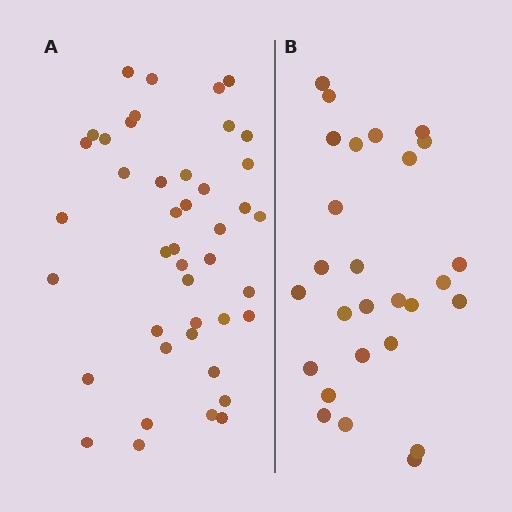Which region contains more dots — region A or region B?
Region A (the left region) has more dots.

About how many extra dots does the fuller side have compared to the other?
Region A has approximately 15 more dots than region B.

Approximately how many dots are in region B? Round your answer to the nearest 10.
About 30 dots. (The exact count is 27, which rounds to 30.)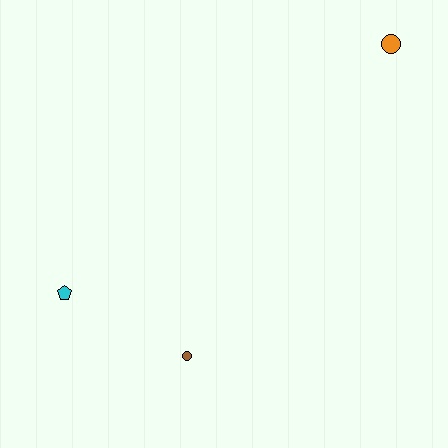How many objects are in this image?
There are 3 objects.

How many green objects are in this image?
There are no green objects.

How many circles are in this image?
There are 2 circles.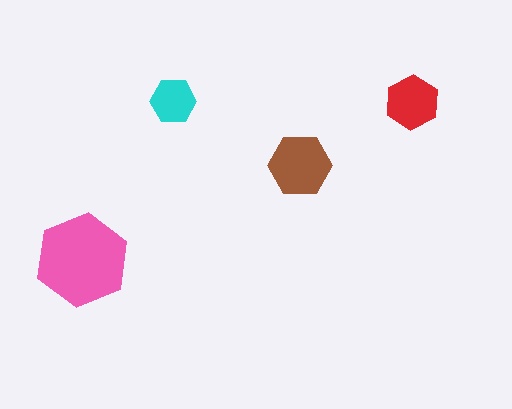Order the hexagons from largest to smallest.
the pink one, the brown one, the red one, the cyan one.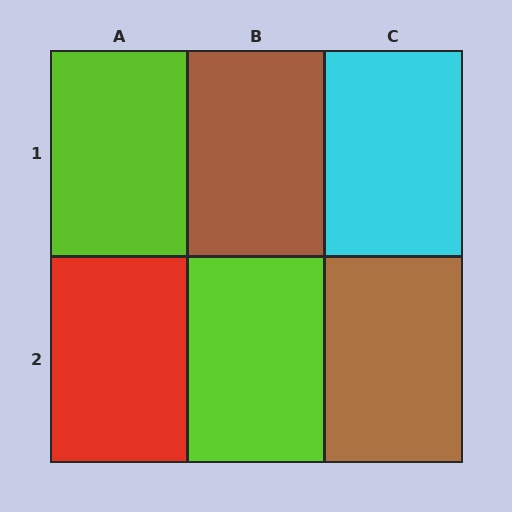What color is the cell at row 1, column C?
Cyan.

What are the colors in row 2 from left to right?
Red, lime, brown.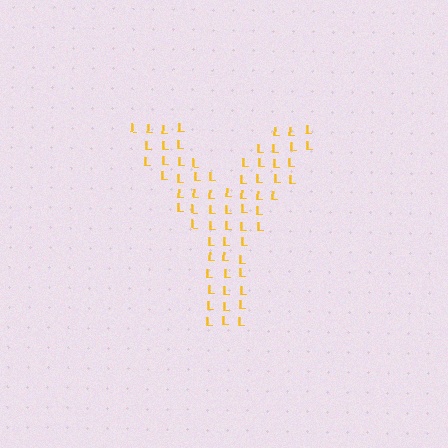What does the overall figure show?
The overall figure shows the letter Y.